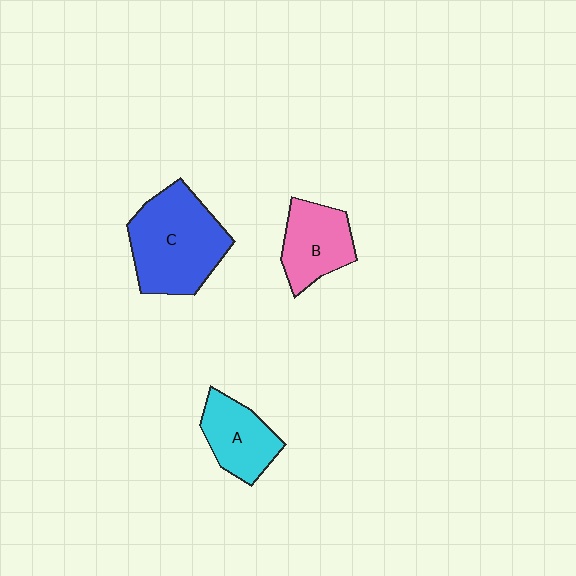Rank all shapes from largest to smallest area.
From largest to smallest: C (blue), B (pink), A (cyan).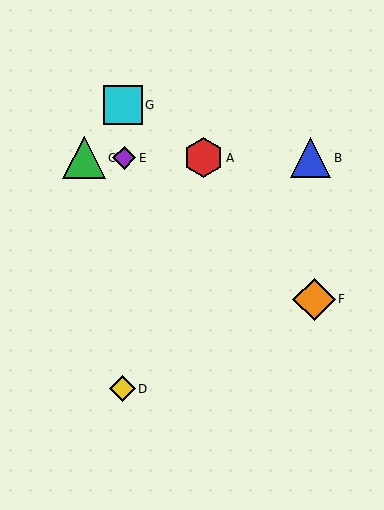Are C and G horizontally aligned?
No, C is at y≈158 and G is at y≈105.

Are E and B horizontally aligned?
Yes, both are at y≈158.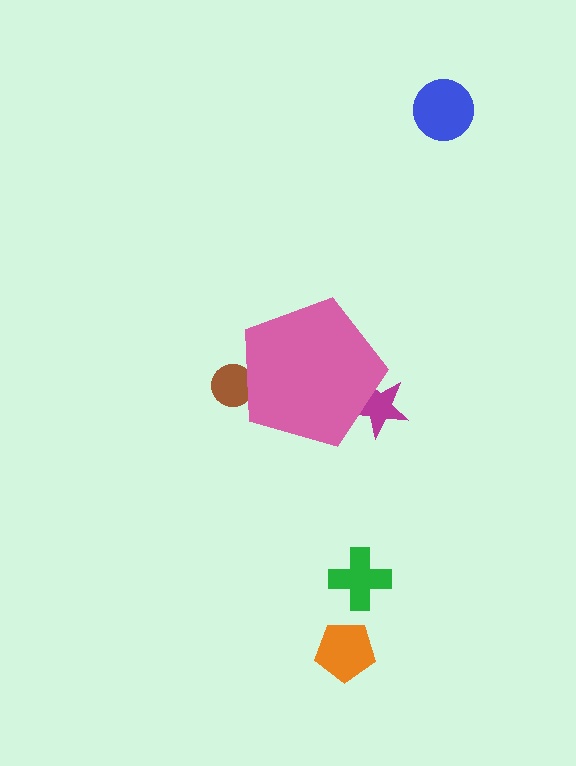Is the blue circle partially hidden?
No, the blue circle is fully visible.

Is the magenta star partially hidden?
Yes, the magenta star is partially hidden behind the pink pentagon.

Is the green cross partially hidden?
No, the green cross is fully visible.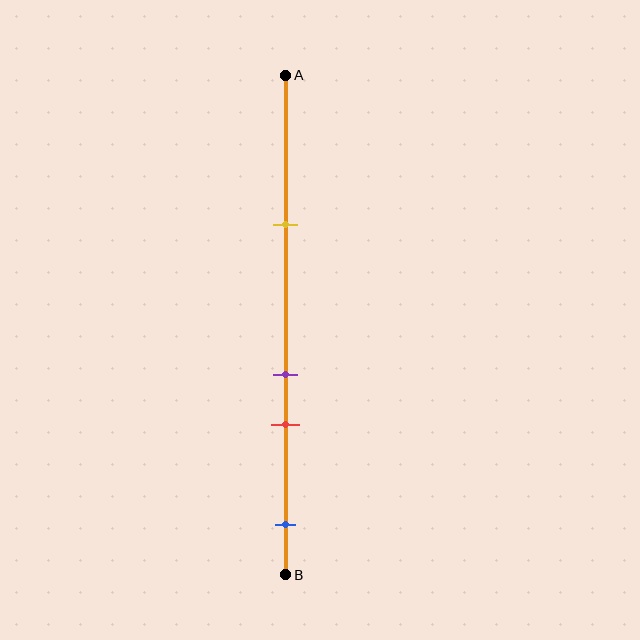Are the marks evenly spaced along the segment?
No, the marks are not evenly spaced.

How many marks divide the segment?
There are 4 marks dividing the segment.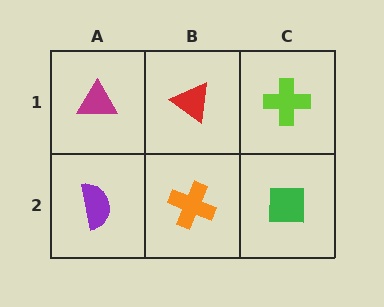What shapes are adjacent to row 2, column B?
A red triangle (row 1, column B), a purple semicircle (row 2, column A), a green square (row 2, column C).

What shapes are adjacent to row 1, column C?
A green square (row 2, column C), a red triangle (row 1, column B).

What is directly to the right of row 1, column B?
A lime cross.